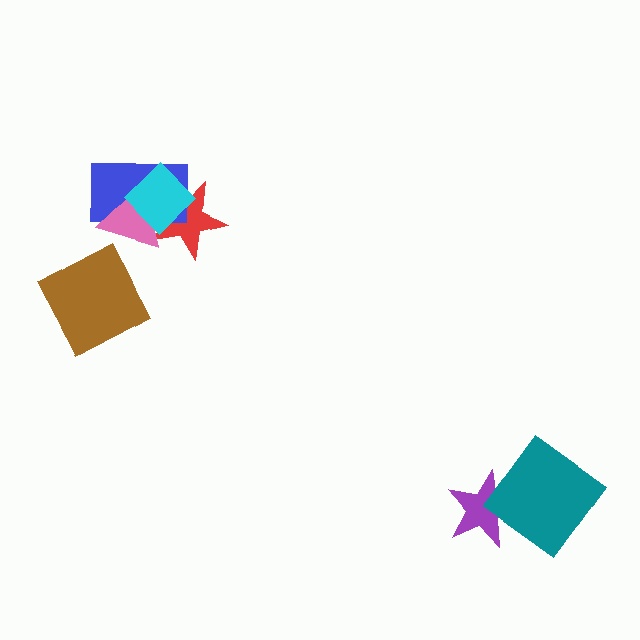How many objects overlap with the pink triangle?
3 objects overlap with the pink triangle.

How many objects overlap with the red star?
3 objects overlap with the red star.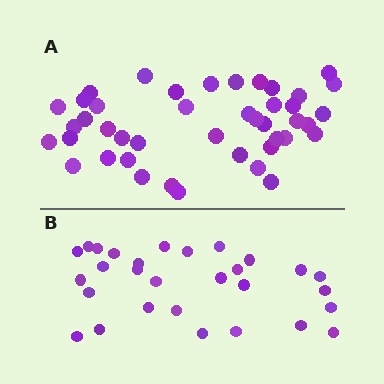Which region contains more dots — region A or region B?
Region A (the top region) has more dots.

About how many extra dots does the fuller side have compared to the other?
Region A has approximately 15 more dots than region B.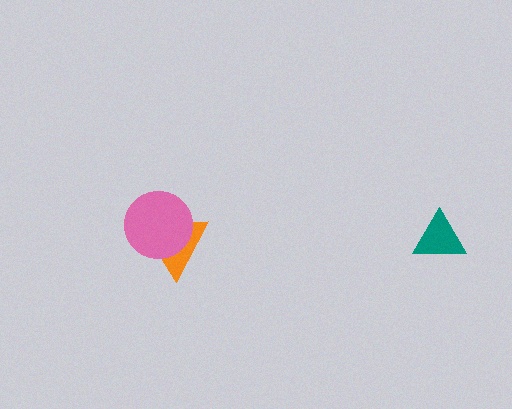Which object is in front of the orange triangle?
The pink circle is in front of the orange triangle.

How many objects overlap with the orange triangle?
1 object overlaps with the orange triangle.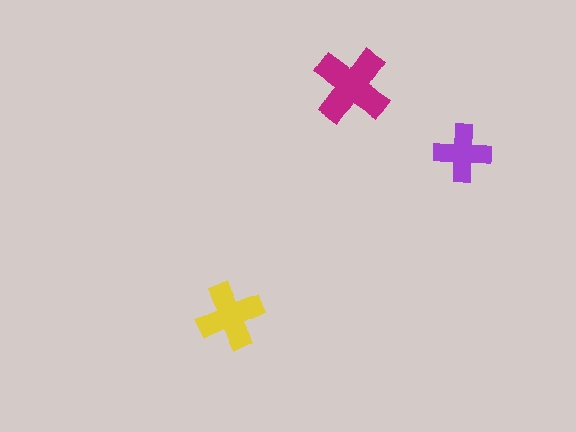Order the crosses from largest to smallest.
the magenta one, the yellow one, the purple one.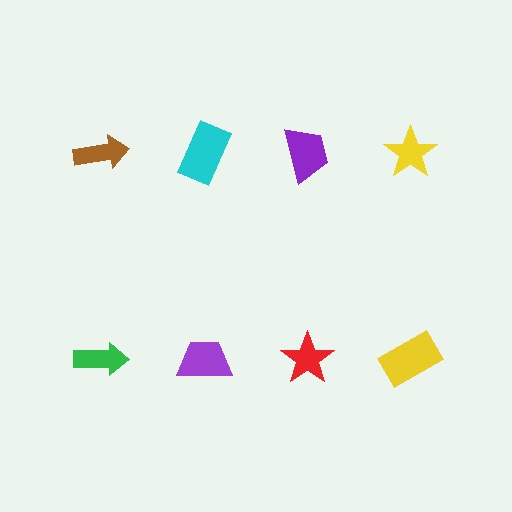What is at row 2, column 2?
A purple trapezoid.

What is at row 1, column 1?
A brown arrow.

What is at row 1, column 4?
A yellow star.